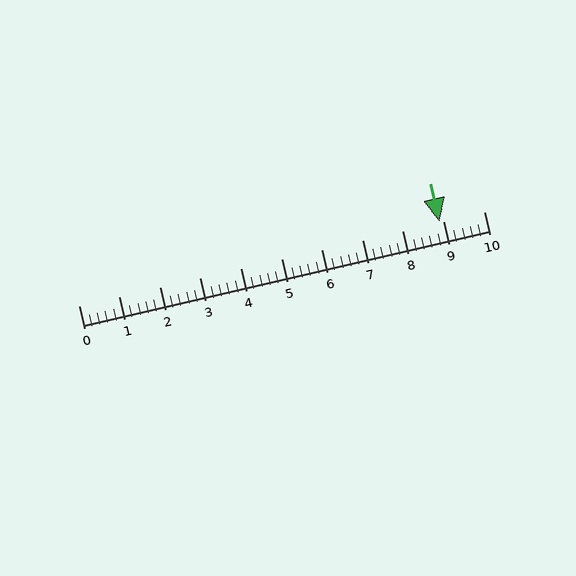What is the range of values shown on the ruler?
The ruler shows values from 0 to 10.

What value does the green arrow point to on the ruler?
The green arrow points to approximately 8.9.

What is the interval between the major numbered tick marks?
The major tick marks are spaced 1 units apart.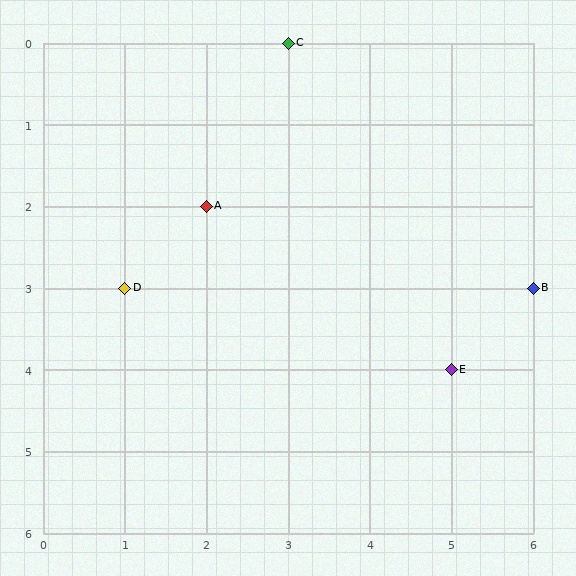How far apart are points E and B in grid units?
Points E and B are 1 column and 1 row apart (about 1.4 grid units diagonally).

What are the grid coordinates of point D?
Point D is at grid coordinates (1, 3).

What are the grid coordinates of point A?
Point A is at grid coordinates (2, 2).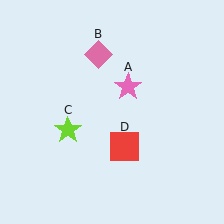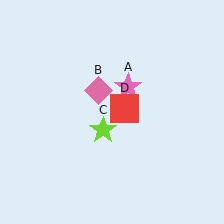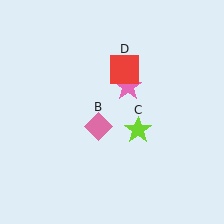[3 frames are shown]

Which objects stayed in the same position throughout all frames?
Pink star (object A) remained stationary.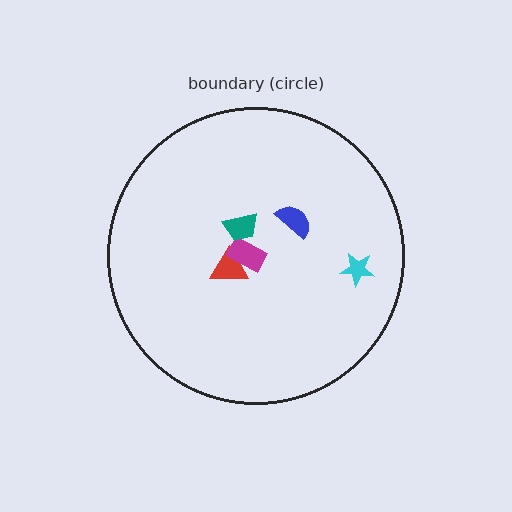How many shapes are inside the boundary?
5 inside, 0 outside.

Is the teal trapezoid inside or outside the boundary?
Inside.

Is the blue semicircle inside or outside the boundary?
Inside.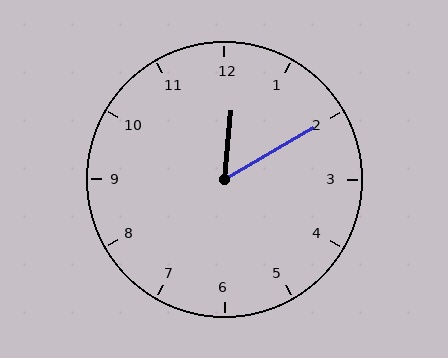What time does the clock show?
12:10.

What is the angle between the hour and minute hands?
Approximately 55 degrees.